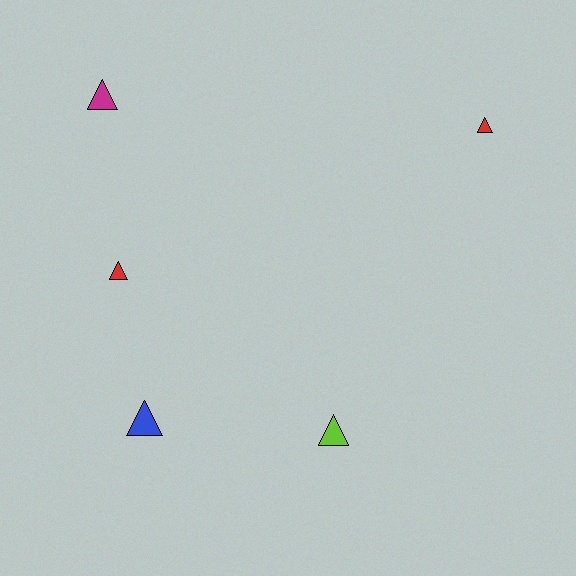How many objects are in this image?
There are 5 objects.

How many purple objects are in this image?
There are no purple objects.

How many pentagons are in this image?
There are no pentagons.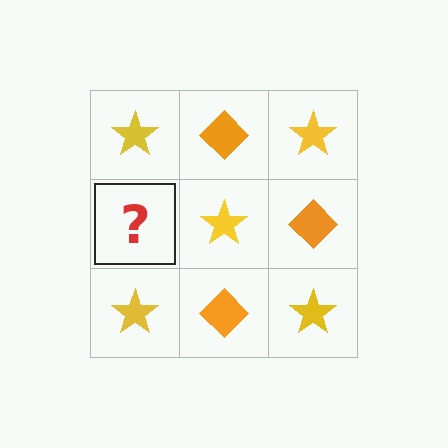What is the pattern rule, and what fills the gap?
The rule is that it alternates yellow star and orange diamond in a checkerboard pattern. The gap should be filled with an orange diamond.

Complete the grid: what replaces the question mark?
The question mark should be replaced with an orange diamond.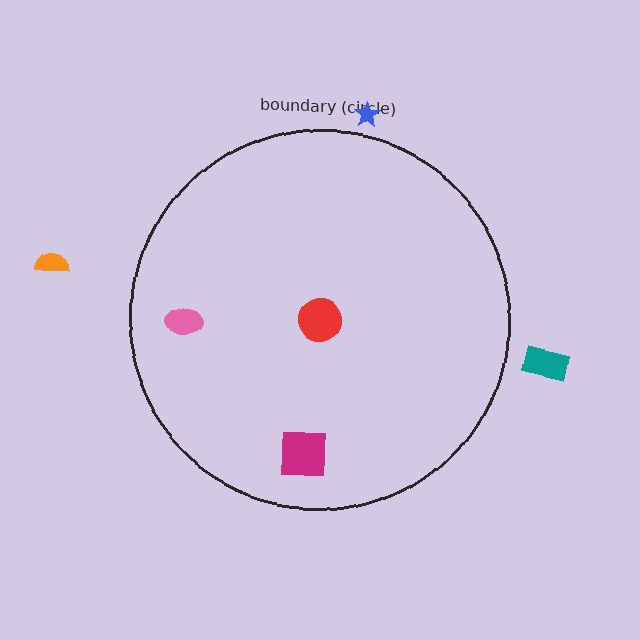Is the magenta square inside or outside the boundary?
Inside.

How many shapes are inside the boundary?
3 inside, 3 outside.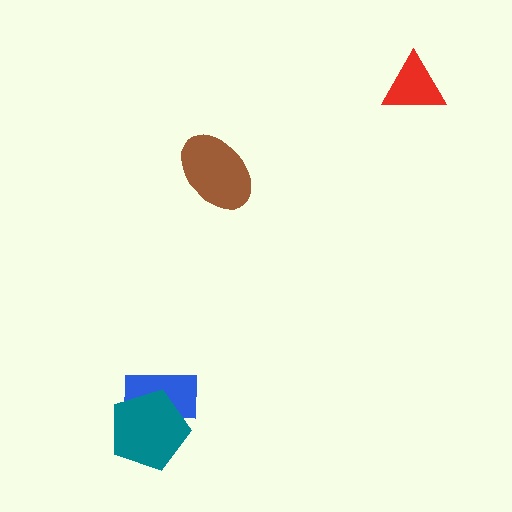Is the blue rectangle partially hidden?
Yes, it is partially covered by another shape.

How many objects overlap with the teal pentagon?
1 object overlaps with the teal pentagon.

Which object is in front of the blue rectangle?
The teal pentagon is in front of the blue rectangle.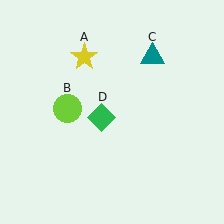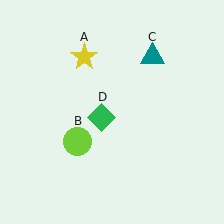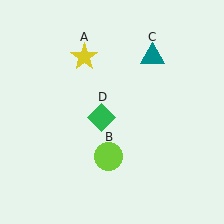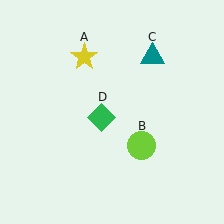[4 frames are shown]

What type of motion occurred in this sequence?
The lime circle (object B) rotated counterclockwise around the center of the scene.